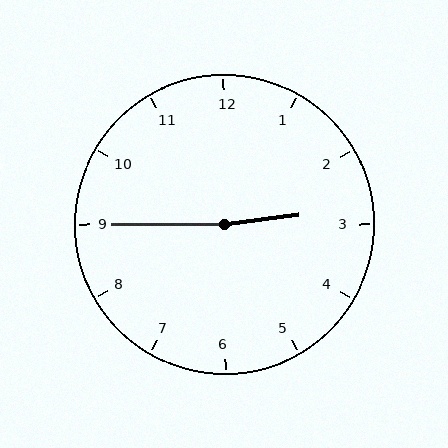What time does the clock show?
2:45.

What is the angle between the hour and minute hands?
Approximately 172 degrees.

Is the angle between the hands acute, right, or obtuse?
It is obtuse.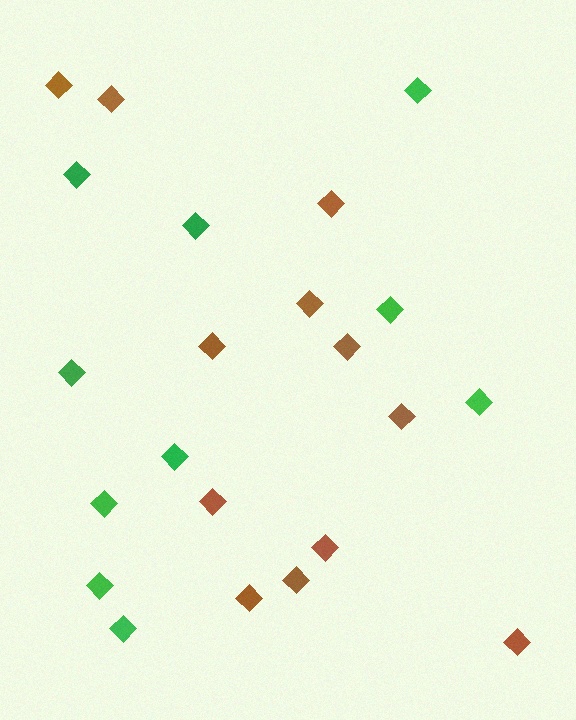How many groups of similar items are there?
There are 2 groups: one group of brown diamonds (12) and one group of green diamonds (10).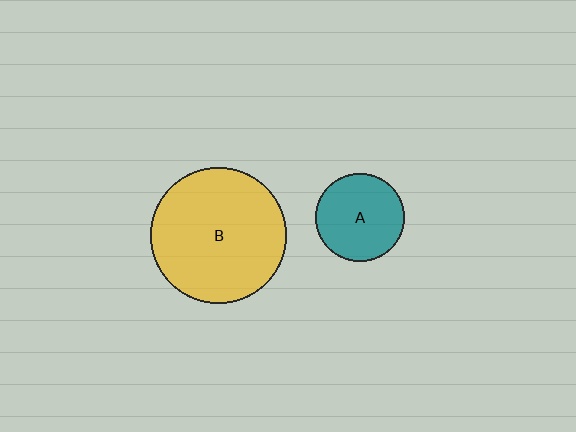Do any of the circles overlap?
No, none of the circles overlap.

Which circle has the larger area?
Circle B (yellow).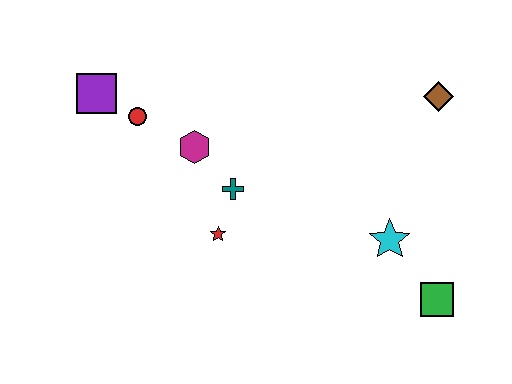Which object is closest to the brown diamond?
The cyan star is closest to the brown diamond.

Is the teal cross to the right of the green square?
No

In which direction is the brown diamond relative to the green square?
The brown diamond is above the green square.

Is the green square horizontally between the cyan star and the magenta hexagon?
No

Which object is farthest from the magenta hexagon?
The green square is farthest from the magenta hexagon.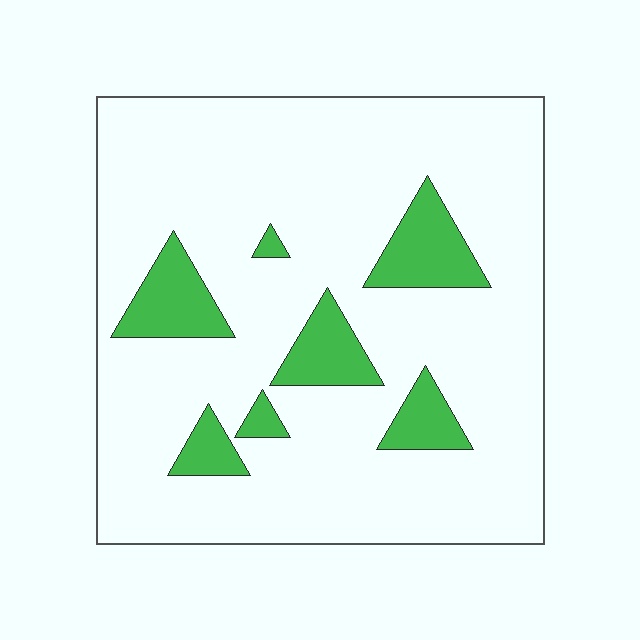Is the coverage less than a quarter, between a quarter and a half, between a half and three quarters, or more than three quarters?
Less than a quarter.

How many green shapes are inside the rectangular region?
7.